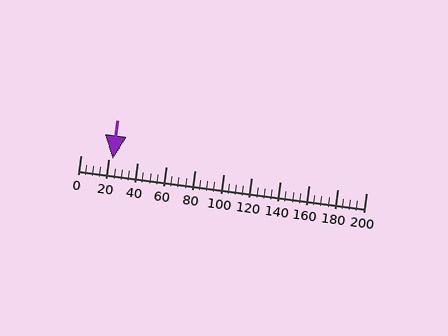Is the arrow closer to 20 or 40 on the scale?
The arrow is closer to 20.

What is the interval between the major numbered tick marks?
The major tick marks are spaced 20 units apart.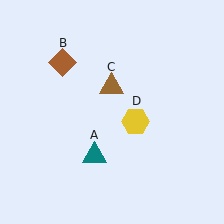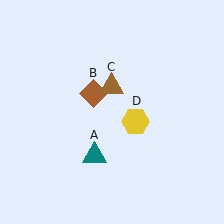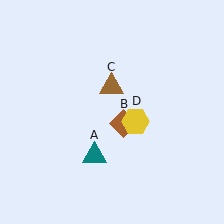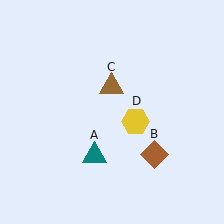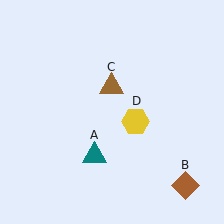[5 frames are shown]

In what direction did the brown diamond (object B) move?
The brown diamond (object B) moved down and to the right.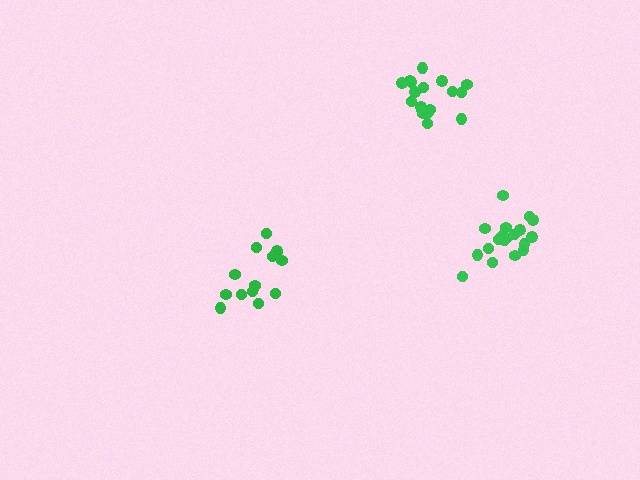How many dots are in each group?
Group 1: 19 dots, Group 2: 15 dots, Group 3: 18 dots (52 total).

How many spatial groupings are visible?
There are 3 spatial groupings.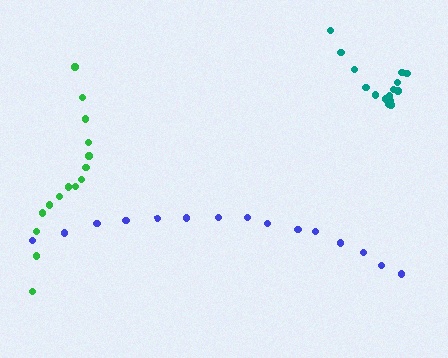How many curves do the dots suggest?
There are 3 distinct paths.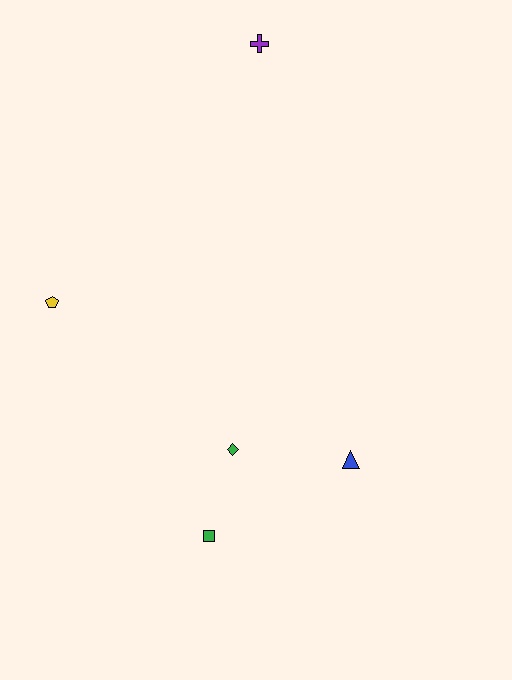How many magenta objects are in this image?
There are no magenta objects.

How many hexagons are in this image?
There are no hexagons.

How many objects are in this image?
There are 5 objects.